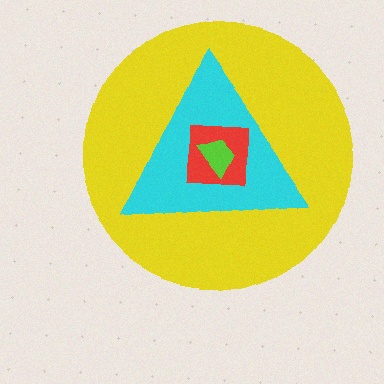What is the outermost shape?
The yellow circle.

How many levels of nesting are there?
4.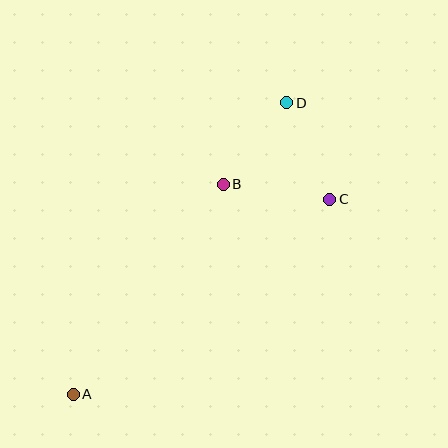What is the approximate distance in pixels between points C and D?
The distance between C and D is approximately 105 pixels.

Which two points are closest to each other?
Points B and D are closest to each other.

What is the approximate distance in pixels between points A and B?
The distance between A and B is approximately 258 pixels.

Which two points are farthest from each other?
Points A and D are farthest from each other.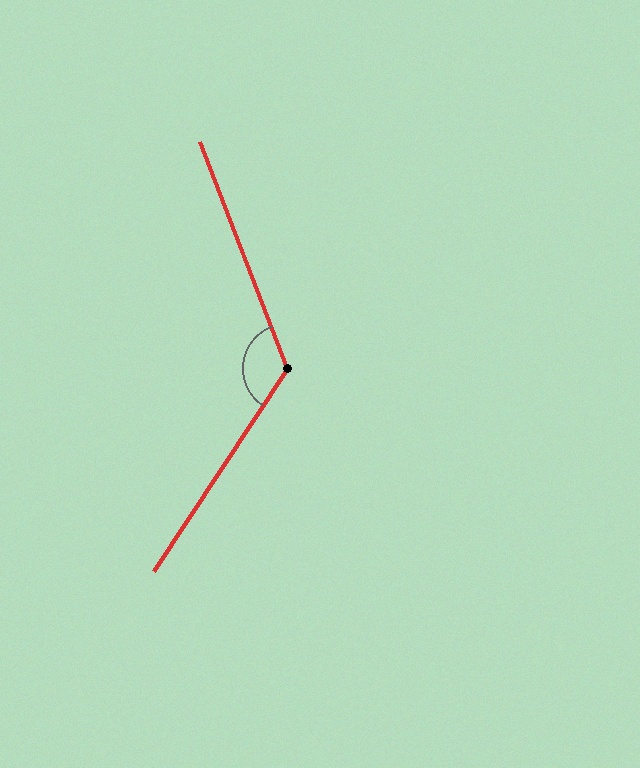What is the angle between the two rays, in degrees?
Approximately 125 degrees.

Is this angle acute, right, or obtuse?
It is obtuse.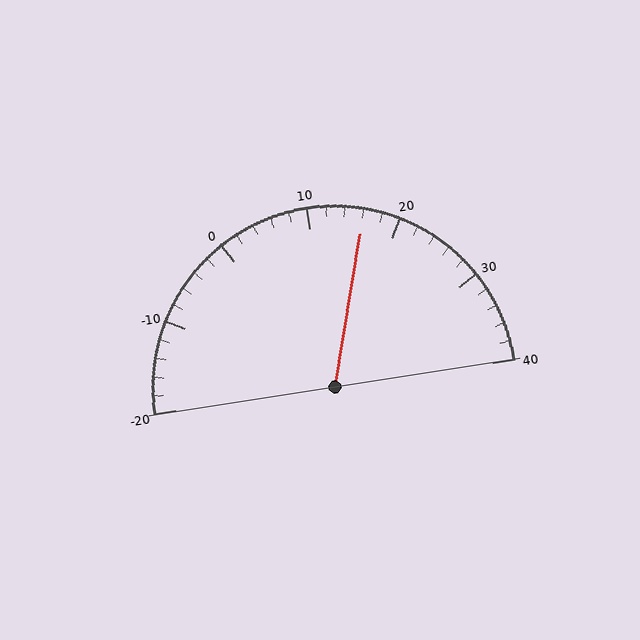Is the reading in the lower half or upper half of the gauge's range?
The reading is in the upper half of the range (-20 to 40).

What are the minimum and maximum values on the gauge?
The gauge ranges from -20 to 40.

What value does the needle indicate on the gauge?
The needle indicates approximately 16.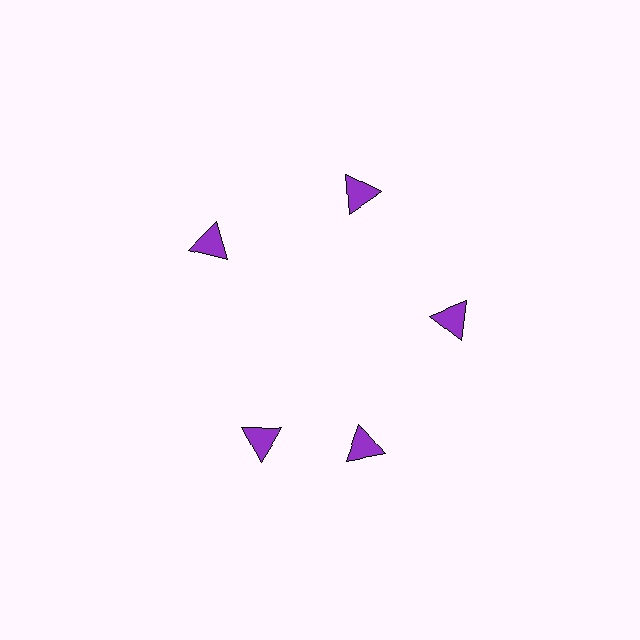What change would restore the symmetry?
The symmetry would be restored by rotating it back into even spacing with its neighbors so that all 5 triangles sit at equal angles and equal distance from the center.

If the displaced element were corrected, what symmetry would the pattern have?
It would have 5-fold rotational symmetry — the pattern would map onto itself every 72 degrees.